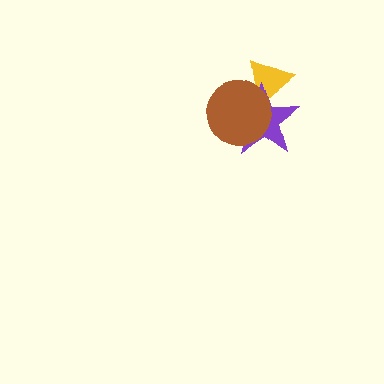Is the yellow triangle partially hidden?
Yes, it is partially covered by another shape.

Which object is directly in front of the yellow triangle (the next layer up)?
The purple star is directly in front of the yellow triangle.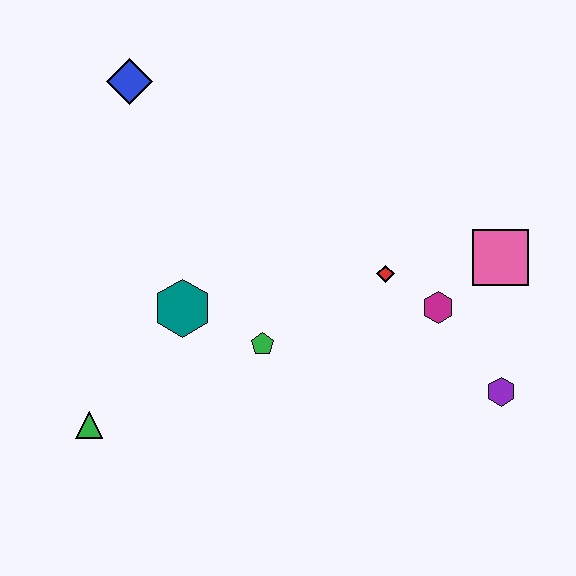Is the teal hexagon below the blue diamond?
Yes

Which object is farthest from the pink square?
The green triangle is farthest from the pink square.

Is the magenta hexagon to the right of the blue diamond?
Yes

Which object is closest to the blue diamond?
The teal hexagon is closest to the blue diamond.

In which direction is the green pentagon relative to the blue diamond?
The green pentagon is below the blue diamond.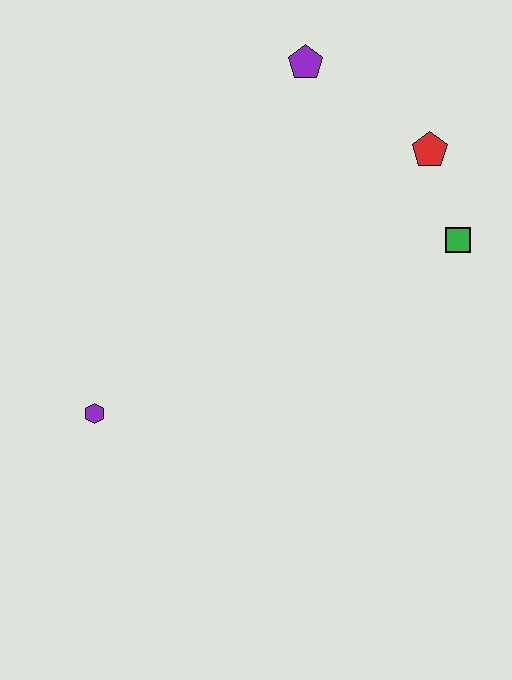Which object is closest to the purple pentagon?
The red pentagon is closest to the purple pentagon.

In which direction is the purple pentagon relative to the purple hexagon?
The purple pentagon is above the purple hexagon.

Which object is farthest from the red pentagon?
The purple hexagon is farthest from the red pentagon.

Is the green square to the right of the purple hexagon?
Yes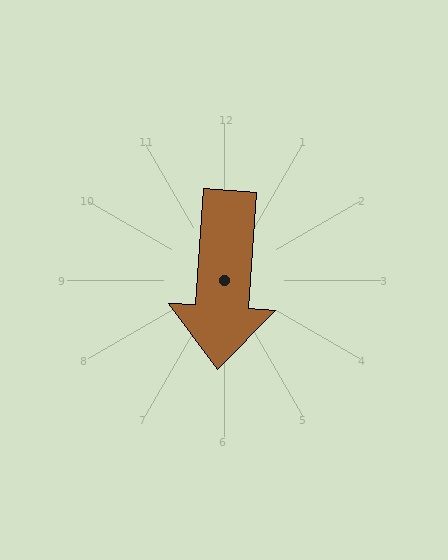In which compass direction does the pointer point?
South.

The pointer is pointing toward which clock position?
Roughly 6 o'clock.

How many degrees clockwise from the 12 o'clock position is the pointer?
Approximately 184 degrees.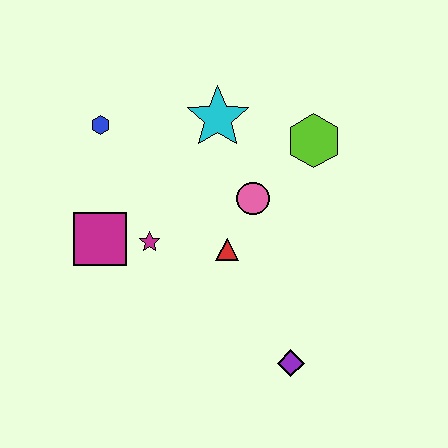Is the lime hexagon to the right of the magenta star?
Yes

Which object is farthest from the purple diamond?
The blue hexagon is farthest from the purple diamond.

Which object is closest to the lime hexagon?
The pink circle is closest to the lime hexagon.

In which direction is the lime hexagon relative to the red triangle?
The lime hexagon is above the red triangle.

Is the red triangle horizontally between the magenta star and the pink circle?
Yes